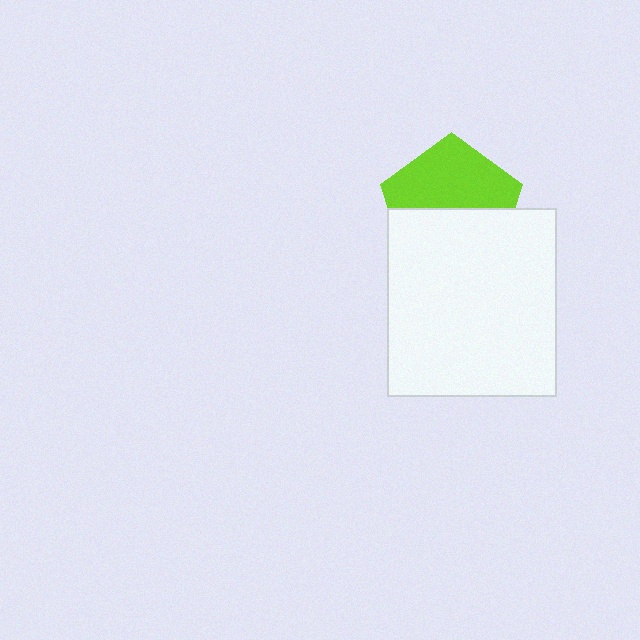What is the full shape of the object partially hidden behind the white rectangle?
The partially hidden object is a lime pentagon.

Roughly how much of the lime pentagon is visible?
About half of it is visible (roughly 51%).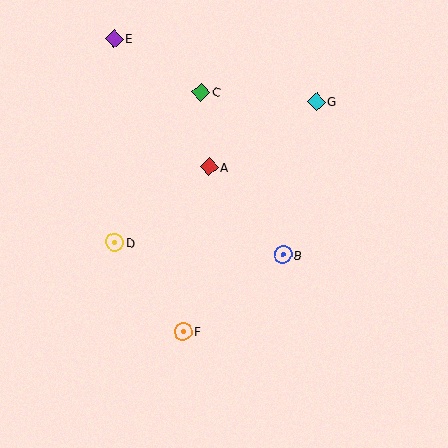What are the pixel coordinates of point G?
Point G is at (316, 102).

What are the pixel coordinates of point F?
Point F is at (183, 331).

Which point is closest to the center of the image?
Point A at (209, 167) is closest to the center.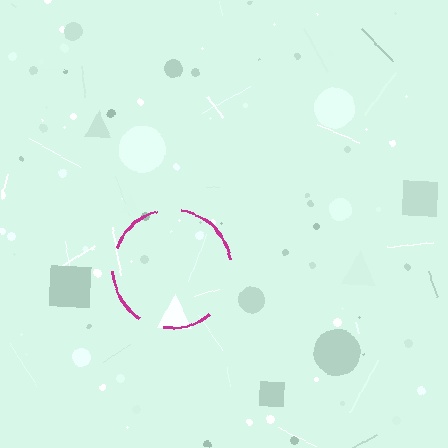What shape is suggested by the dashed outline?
The dashed outline suggests a circle.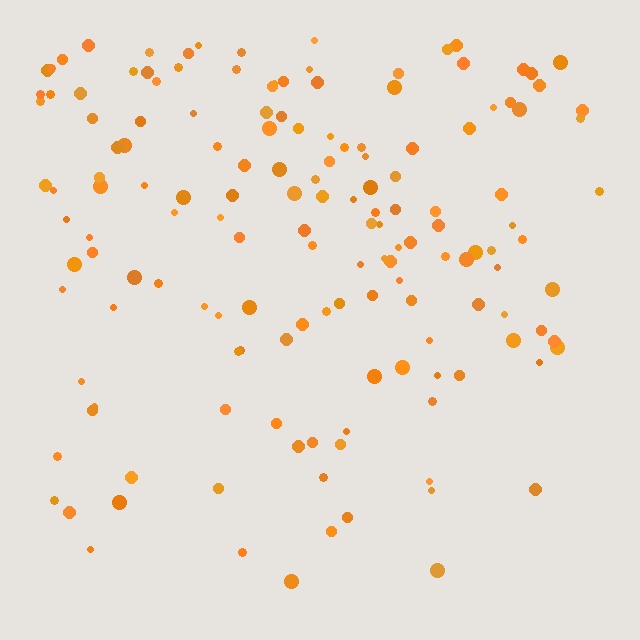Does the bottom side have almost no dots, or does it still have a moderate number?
Still a moderate number, just noticeably fewer than the top.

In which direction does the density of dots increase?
From bottom to top, with the top side densest.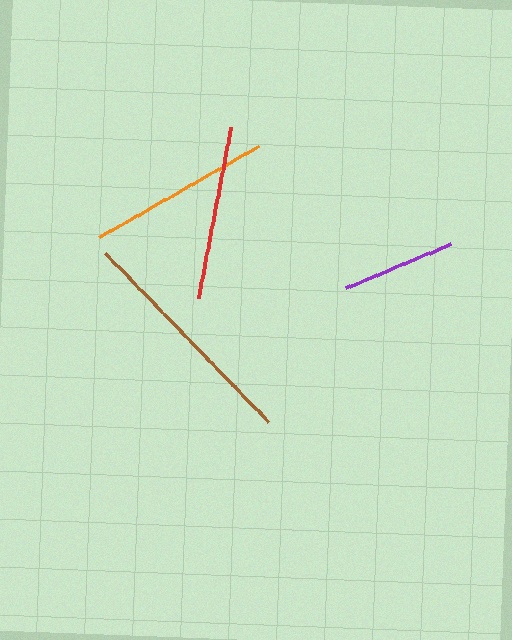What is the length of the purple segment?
The purple segment is approximately 113 pixels long.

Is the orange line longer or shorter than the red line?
The orange line is longer than the red line.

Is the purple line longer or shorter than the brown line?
The brown line is longer than the purple line.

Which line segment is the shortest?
The purple line is the shortest at approximately 113 pixels.